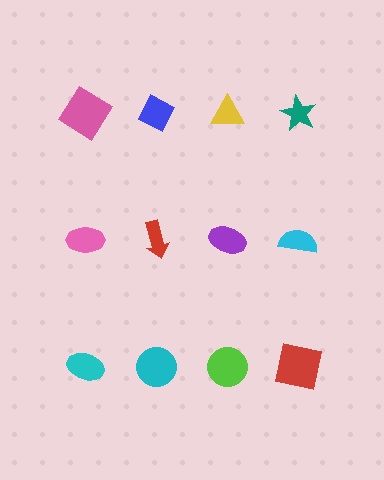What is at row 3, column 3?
A lime circle.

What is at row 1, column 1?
A pink diamond.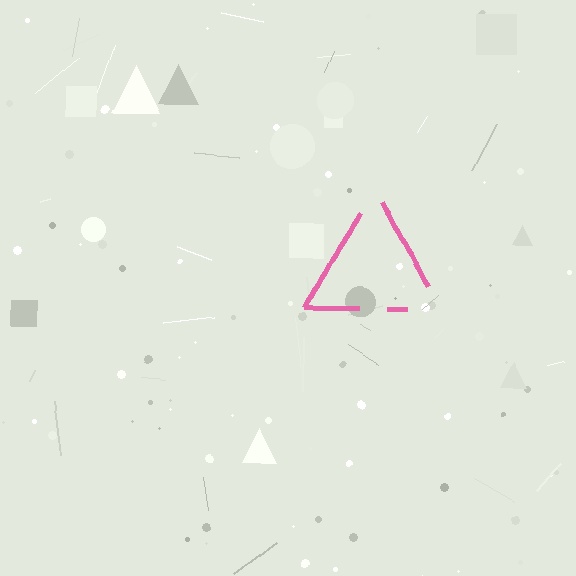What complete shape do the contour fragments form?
The contour fragments form a triangle.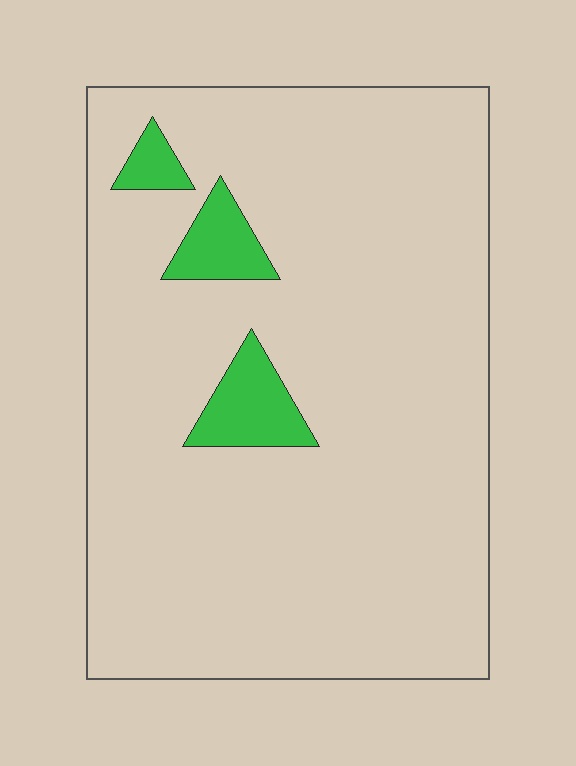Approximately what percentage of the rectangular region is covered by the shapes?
Approximately 5%.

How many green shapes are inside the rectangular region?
3.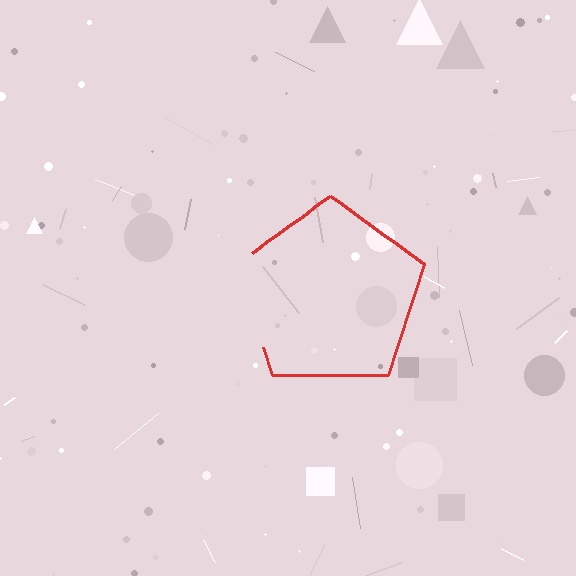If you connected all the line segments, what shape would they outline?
They would outline a pentagon.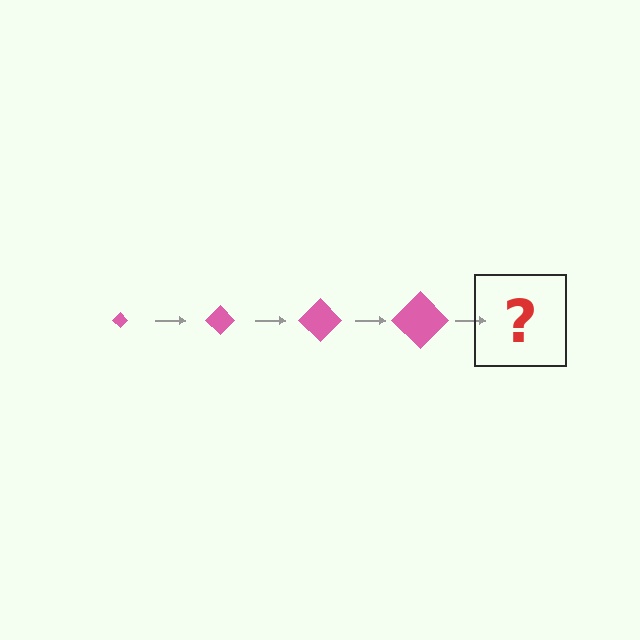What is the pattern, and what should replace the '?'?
The pattern is that the diamond gets progressively larger each step. The '?' should be a pink diamond, larger than the previous one.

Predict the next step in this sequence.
The next step is a pink diamond, larger than the previous one.